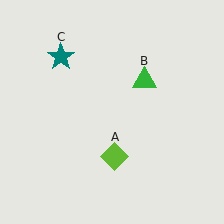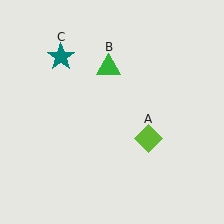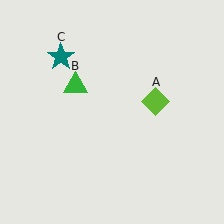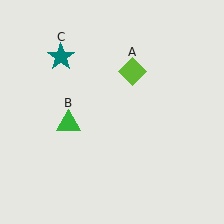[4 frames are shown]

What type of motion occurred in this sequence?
The lime diamond (object A), green triangle (object B) rotated counterclockwise around the center of the scene.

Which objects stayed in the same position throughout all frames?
Teal star (object C) remained stationary.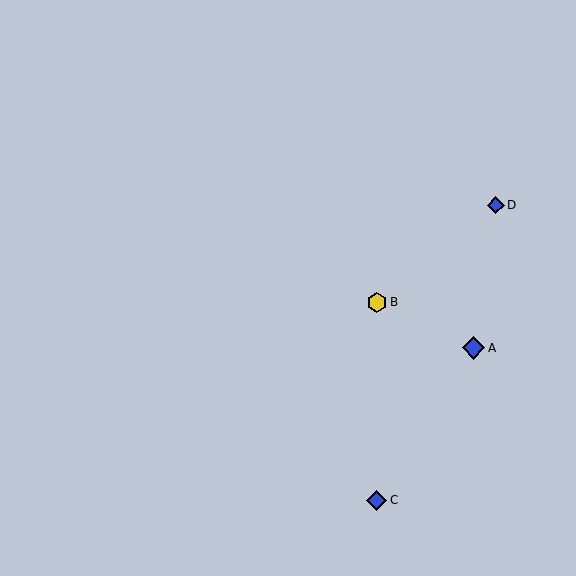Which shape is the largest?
The blue diamond (labeled A) is the largest.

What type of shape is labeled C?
Shape C is a blue diamond.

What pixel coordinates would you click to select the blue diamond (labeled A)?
Click at (473, 348) to select the blue diamond A.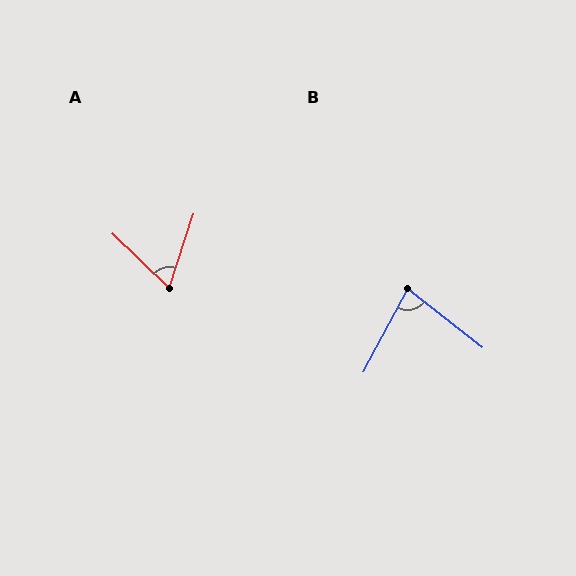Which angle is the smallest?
A, at approximately 64 degrees.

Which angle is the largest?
B, at approximately 80 degrees.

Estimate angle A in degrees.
Approximately 64 degrees.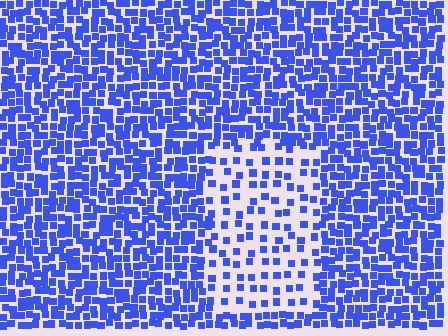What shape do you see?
I see a rectangle.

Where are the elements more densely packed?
The elements are more densely packed outside the rectangle boundary.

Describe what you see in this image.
The image contains small blue elements arranged at two different densities. A rectangle-shaped region is visible where the elements are less densely packed than the surrounding area.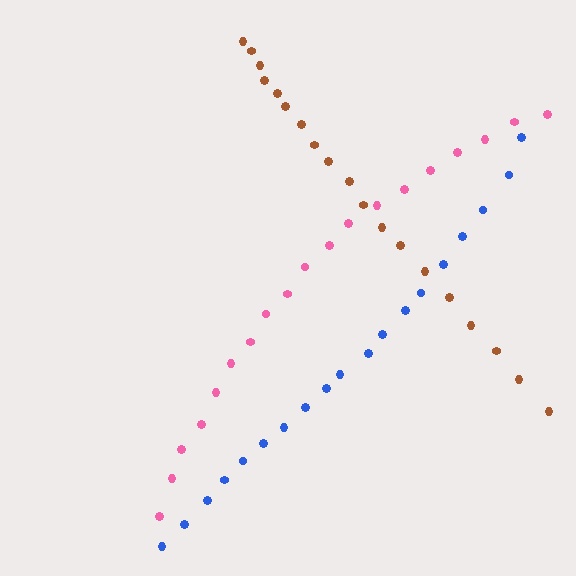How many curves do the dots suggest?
There are 3 distinct paths.